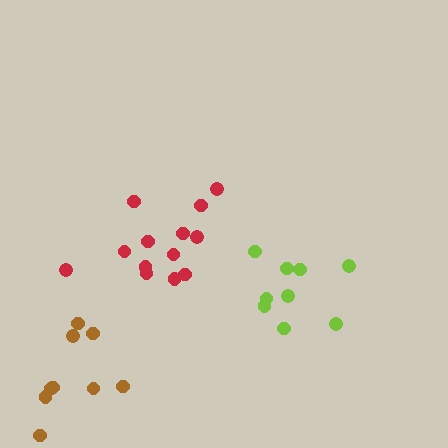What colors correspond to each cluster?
The clusters are colored: brown, lime, red.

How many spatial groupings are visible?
There are 3 spatial groupings.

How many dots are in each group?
Group 1: 9 dots, Group 2: 9 dots, Group 3: 14 dots (32 total).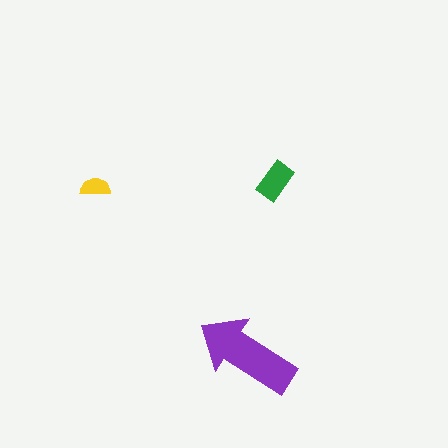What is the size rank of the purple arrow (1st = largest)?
1st.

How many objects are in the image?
There are 3 objects in the image.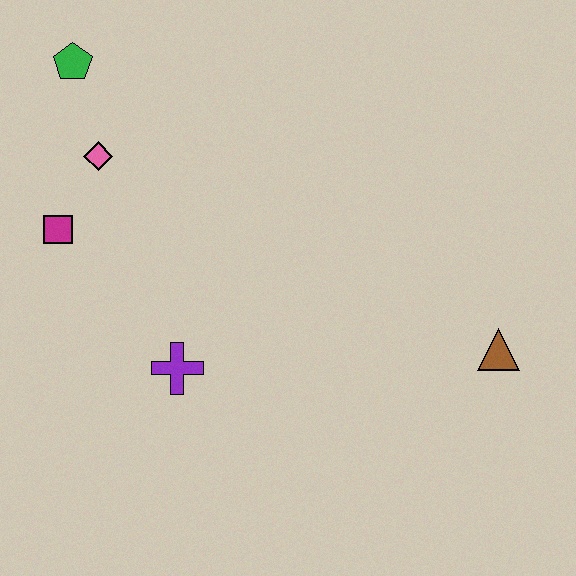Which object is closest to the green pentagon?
The pink diamond is closest to the green pentagon.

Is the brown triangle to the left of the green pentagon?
No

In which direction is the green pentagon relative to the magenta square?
The green pentagon is above the magenta square.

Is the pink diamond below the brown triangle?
No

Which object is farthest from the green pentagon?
The brown triangle is farthest from the green pentagon.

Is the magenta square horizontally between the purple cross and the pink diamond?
No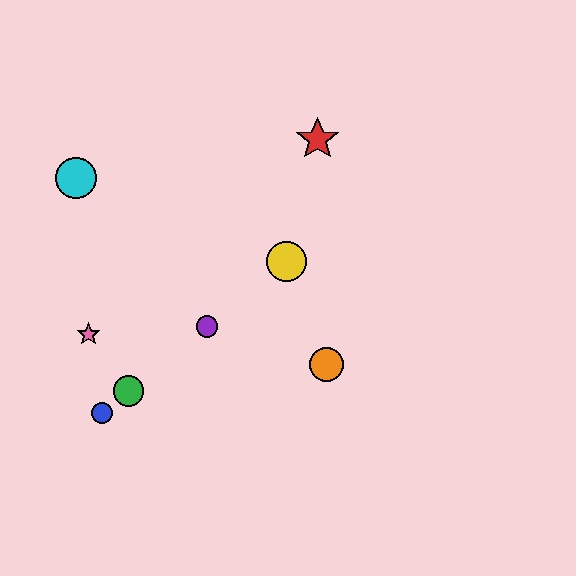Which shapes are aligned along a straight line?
The blue circle, the green circle, the yellow circle, the purple circle are aligned along a straight line.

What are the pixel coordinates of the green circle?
The green circle is at (129, 391).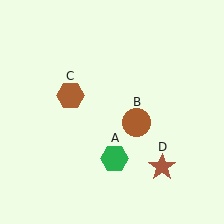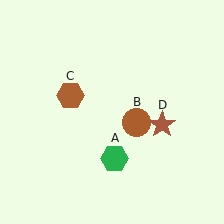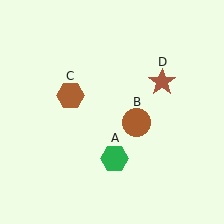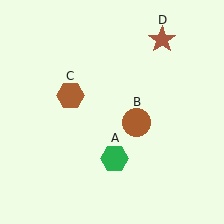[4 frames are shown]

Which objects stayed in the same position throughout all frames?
Green hexagon (object A) and brown circle (object B) and brown hexagon (object C) remained stationary.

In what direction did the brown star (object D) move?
The brown star (object D) moved up.